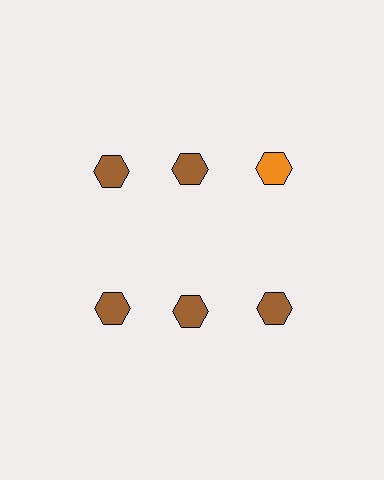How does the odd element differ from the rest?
It has a different color: orange instead of brown.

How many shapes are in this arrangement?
There are 6 shapes arranged in a grid pattern.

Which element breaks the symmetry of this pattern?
The orange hexagon in the top row, center column breaks the symmetry. All other shapes are brown hexagons.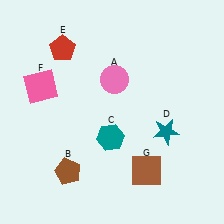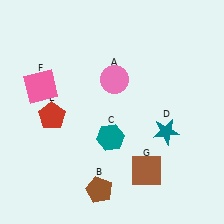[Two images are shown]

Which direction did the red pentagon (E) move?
The red pentagon (E) moved down.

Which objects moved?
The objects that moved are: the brown pentagon (B), the red pentagon (E).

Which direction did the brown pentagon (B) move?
The brown pentagon (B) moved right.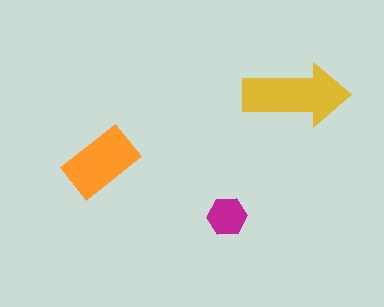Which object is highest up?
The yellow arrow is topmost.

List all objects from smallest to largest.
The magenta hexagon, the orange rectangle, the yellow arrow.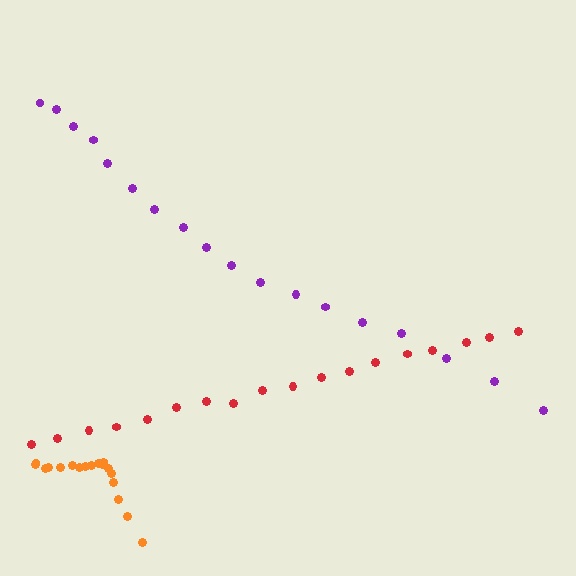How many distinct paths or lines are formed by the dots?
There are 3 distinct paths.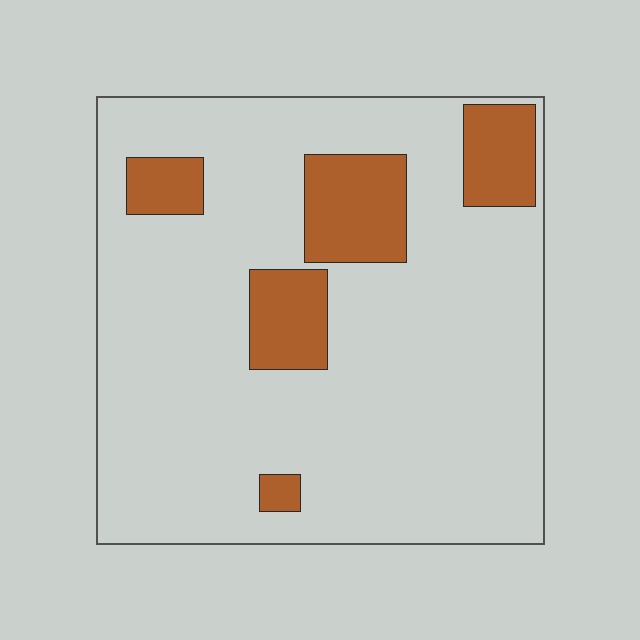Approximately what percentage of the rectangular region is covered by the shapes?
Approximately 15%.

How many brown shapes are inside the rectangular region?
5.